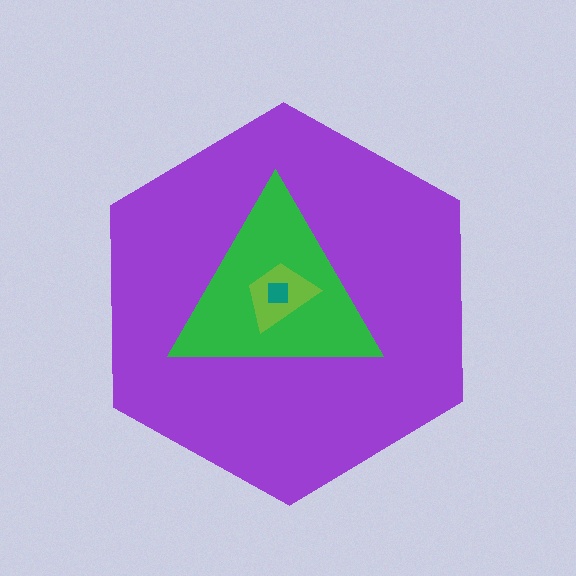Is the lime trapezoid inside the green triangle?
Yes.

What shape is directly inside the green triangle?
The lime trapezoid.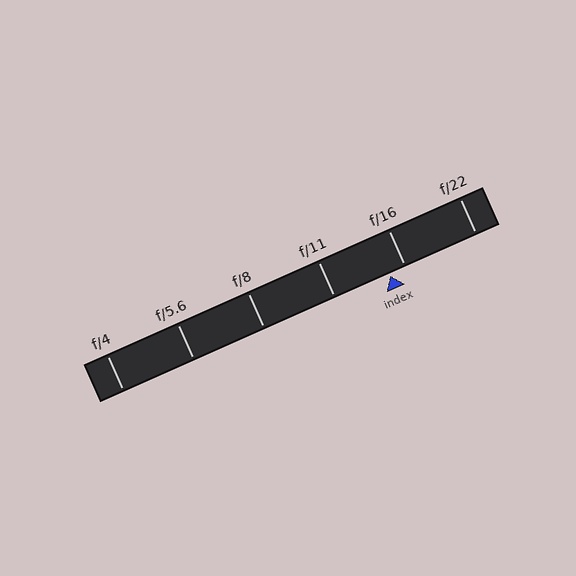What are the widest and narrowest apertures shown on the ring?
The widest aperture shown is f/4 and the narrowest is f/22.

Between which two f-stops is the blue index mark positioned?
The index mark is between f/11 and f/16.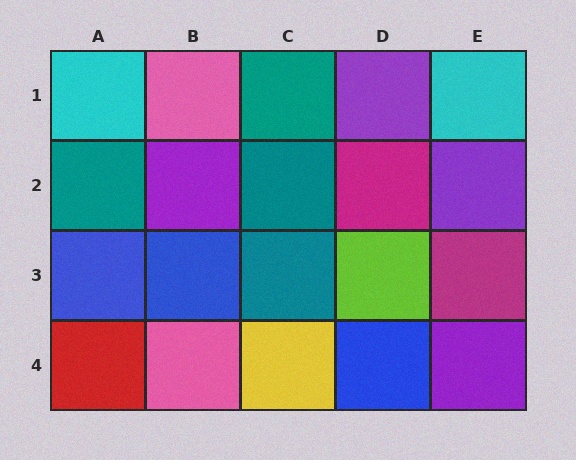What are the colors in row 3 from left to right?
Blue, blue, teal, lime, magenta.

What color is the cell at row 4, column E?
Purple.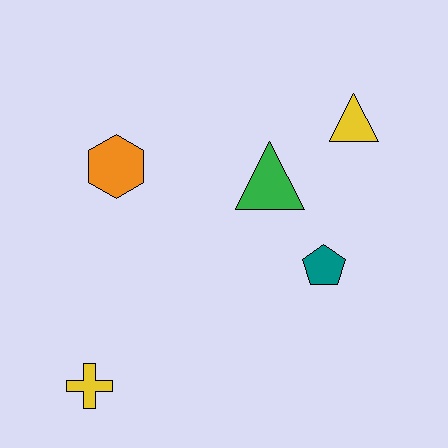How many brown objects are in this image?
There are no brown objects.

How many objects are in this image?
There are 5 objects.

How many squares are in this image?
There are no squares.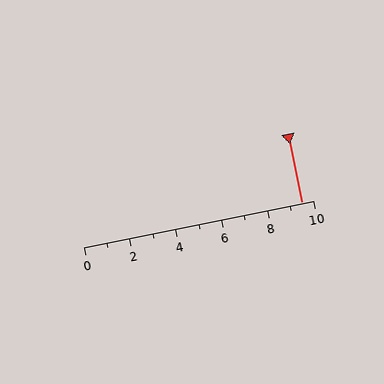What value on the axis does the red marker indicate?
The marker indicates approximately 9.5.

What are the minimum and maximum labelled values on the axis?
The axis runs from 0 to 10.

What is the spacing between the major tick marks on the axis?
The major ticks are spaced 2 apart.